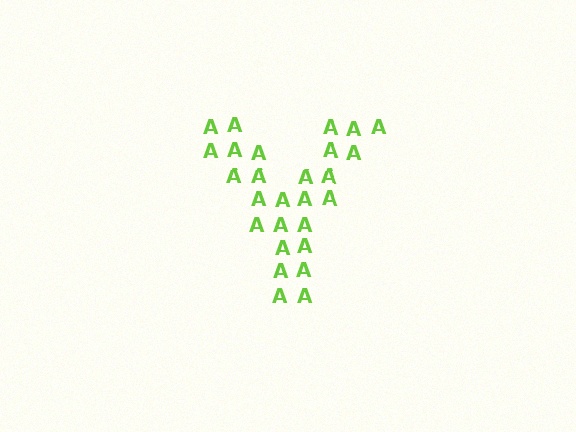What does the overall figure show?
The overall figure shows the letter Y.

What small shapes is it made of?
It is made of small letter A's.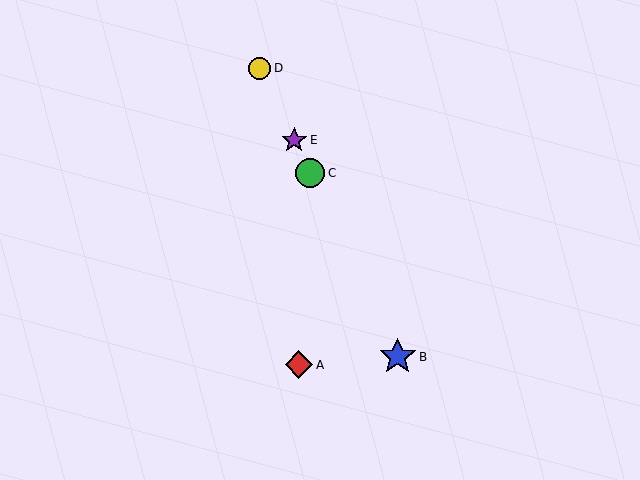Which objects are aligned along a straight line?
Objects B, C, D, E are aligned along a straight line.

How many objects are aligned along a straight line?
4 objects (B, C, D, E) are aligned along a straight line.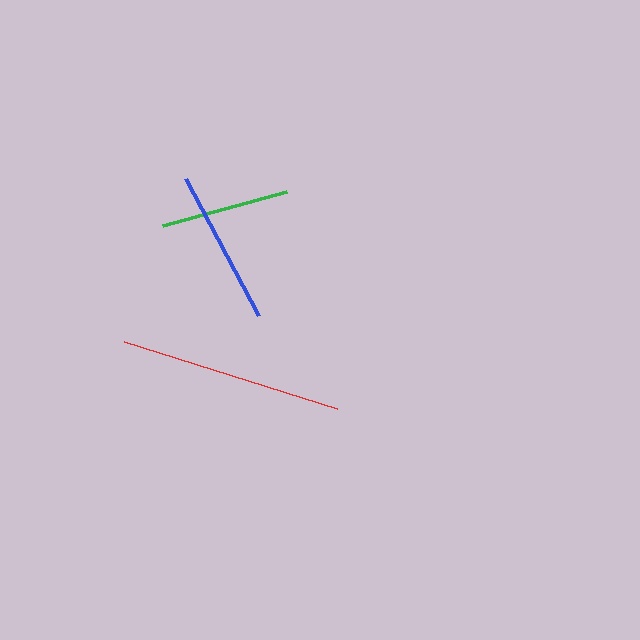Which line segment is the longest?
The red line is the longest at approximately 223 pixels.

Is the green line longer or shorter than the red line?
The red line is longer than the green line.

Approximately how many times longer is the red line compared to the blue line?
The red line is approximately 1.4 times the length of the blue line.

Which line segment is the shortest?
The green line is the shortest at approximately 128 pixels.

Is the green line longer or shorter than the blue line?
The blue line is longer than the green line.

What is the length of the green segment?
The green segment is approximately 128 pixels long.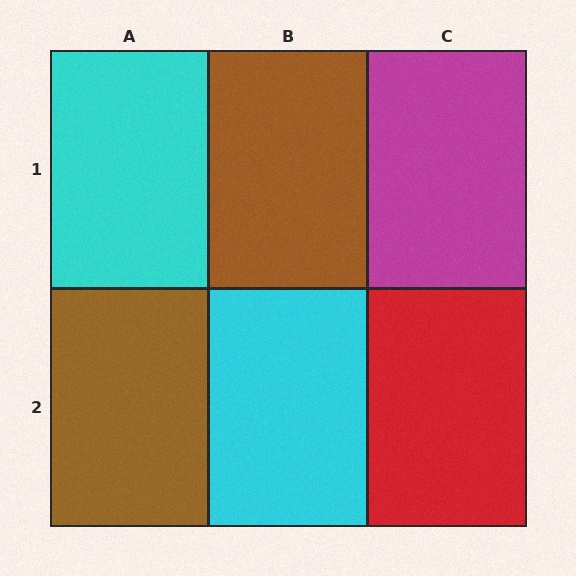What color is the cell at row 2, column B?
Cyan.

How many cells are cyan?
2 cells are cyan.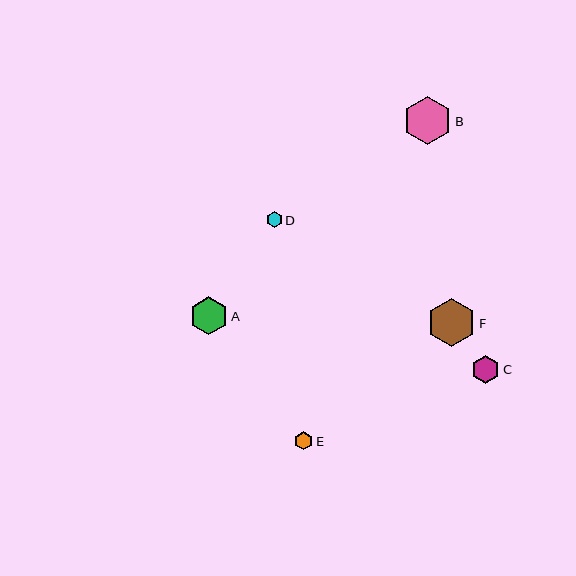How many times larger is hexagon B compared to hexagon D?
Hexagon B is approximately 3.0 times the size of hexagon D.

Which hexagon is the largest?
Hexagon B is the largest with a size of approximately 48 pixels.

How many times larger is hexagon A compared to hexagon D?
Hexagon A is approximately 2.4 times the size of hexagon D.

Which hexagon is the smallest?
Hexagon D is the smallest with a size of approximately 16 pixels.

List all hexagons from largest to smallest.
From largest to smallest: B, F, A, C, E, D.